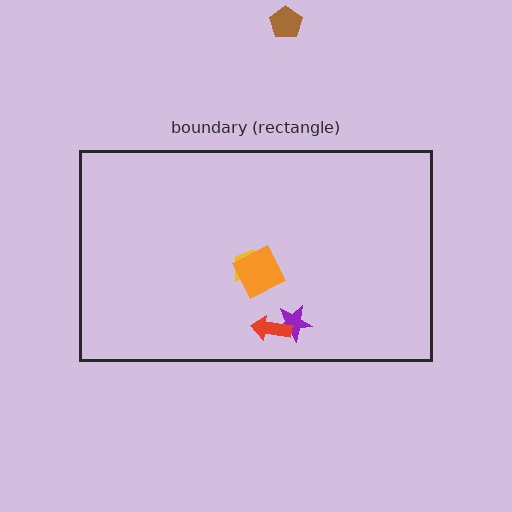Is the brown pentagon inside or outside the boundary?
Outside.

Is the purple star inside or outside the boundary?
Inside.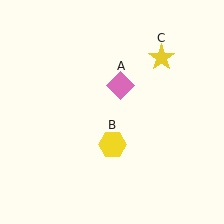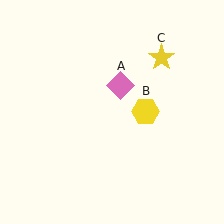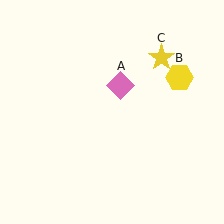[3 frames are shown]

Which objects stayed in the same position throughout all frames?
Pink diamond (object A) and yellow star (object C) remained stationary.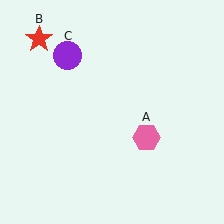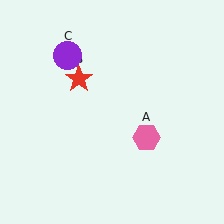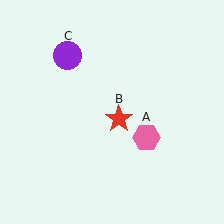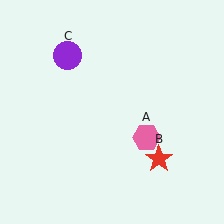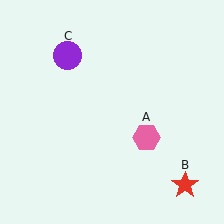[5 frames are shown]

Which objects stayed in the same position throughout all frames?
Pink hexagon (object A) and purple circle (object C) remained stationary.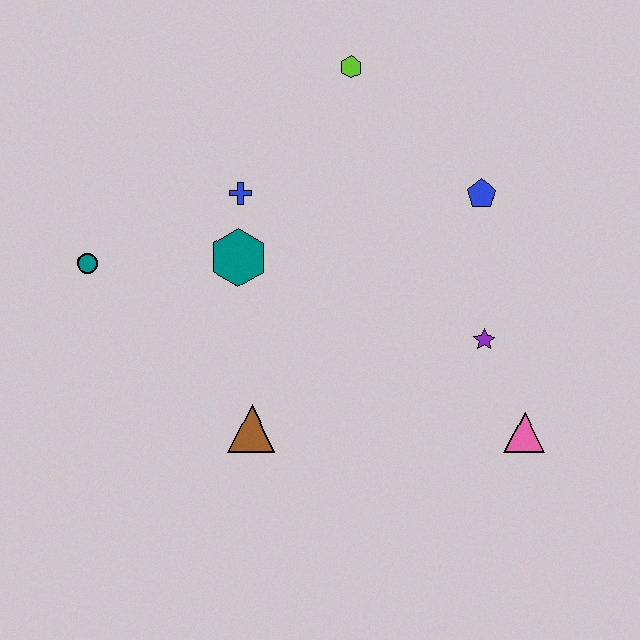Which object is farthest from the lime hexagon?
The pink triangle is farthest from the lime hexagon.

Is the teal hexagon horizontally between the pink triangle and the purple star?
No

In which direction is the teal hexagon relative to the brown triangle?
The teal hexagon is above the brown triangle.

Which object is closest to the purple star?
The pink triangle is closest to the purple star.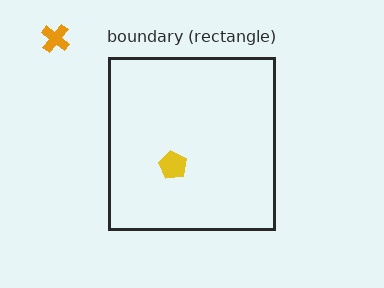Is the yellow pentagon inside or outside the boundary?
Inside.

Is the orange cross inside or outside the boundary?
Outside.